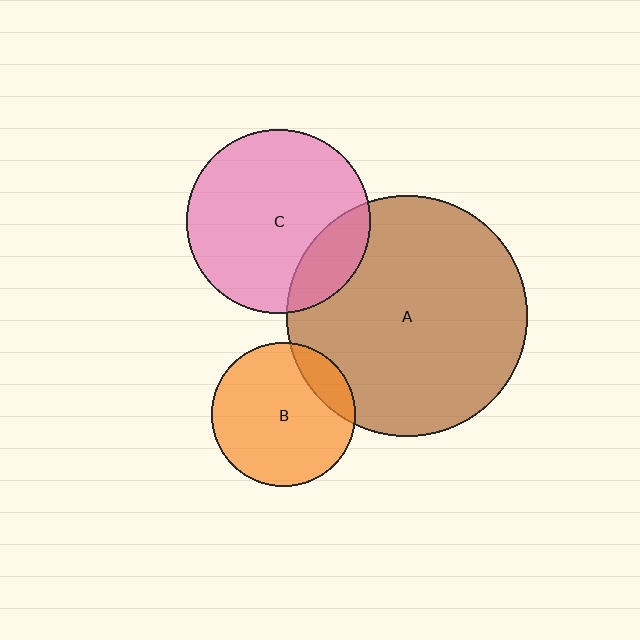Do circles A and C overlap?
Yes.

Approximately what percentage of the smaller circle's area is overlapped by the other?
Approximately 20%.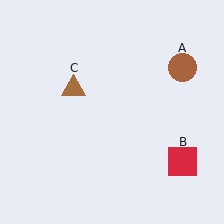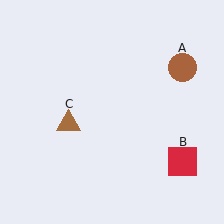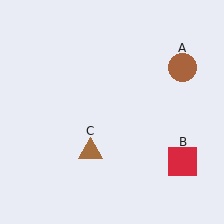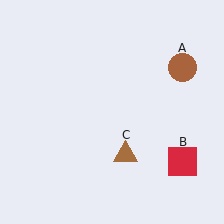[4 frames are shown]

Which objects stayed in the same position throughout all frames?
Brown circle (object A) and red square (object B) remained stationary.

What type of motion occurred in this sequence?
The brown triangle (object C) rotated counterclockwise around the center of the scene.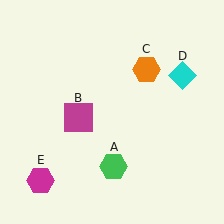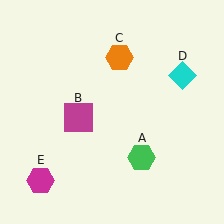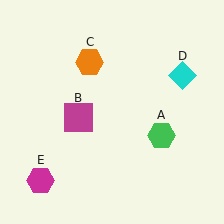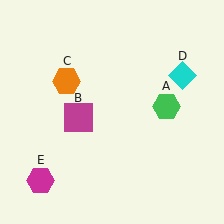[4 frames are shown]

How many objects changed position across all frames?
2 objects changed position: green hexagon (object A), orange hexagon (object C).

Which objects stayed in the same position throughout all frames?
Magenta square (object B) and cyan diamond (object D) and magenta hexagon (object E) remained stationary.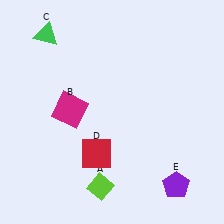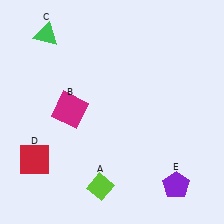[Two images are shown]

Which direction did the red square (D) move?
The red square (D) moved left.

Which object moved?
The red square (D) moved left.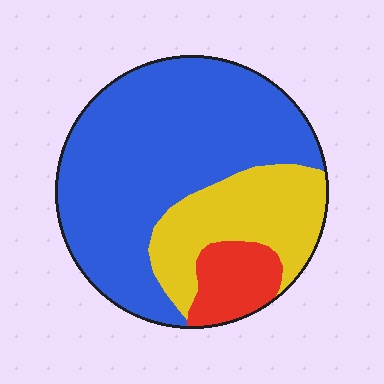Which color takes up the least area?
Red, at roughly 10%.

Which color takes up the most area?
Blue, at roughly 65%.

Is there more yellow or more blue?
Blue.